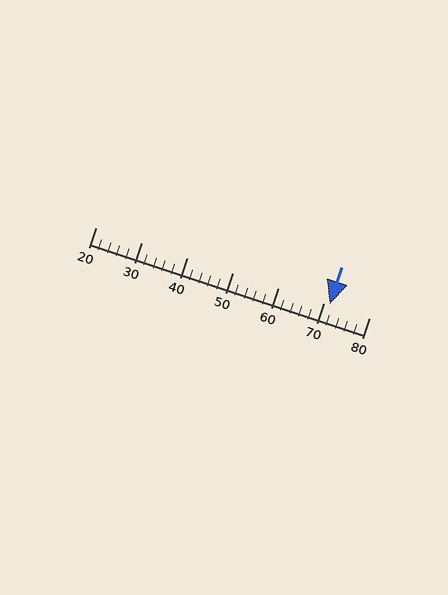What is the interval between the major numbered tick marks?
The major tick marks are spaced 10 units apart.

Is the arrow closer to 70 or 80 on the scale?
The arrow is closer to 70.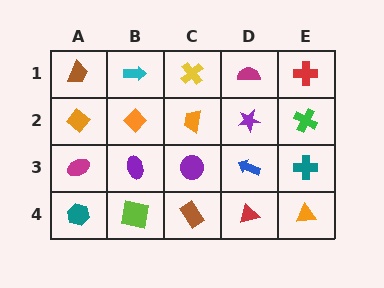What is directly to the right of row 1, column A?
A cyan arrow.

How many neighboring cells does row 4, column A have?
2.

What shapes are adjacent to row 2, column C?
A yellow cross (row 1, column C), a purple circle (row 3, column C), an orange diamond (row 2, column B), a purple star (row 2, column D).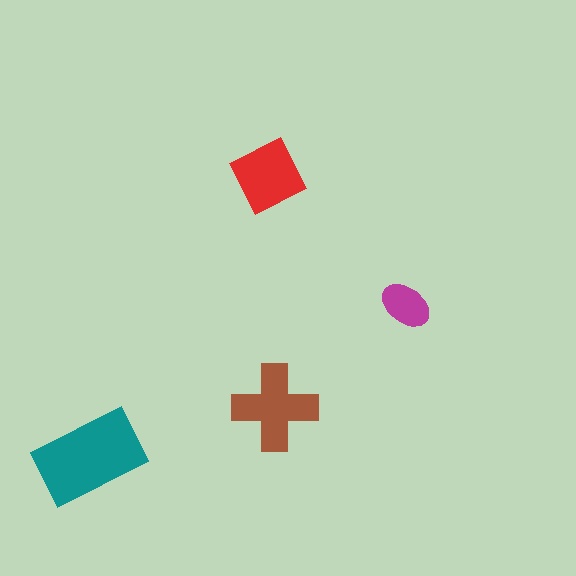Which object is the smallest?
The magenta ellipse.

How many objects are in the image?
There are 4 objects in the image.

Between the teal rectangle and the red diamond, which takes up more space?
The teal rectangle.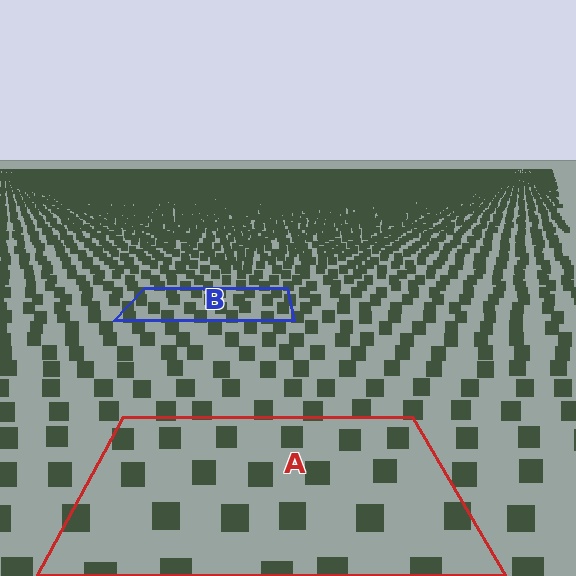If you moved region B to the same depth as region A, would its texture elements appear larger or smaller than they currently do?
They would appear larger. At a closer depth, the same texture elements are projected at a bigger on-screen size.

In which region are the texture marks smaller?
The texture marks are smaller in region B, because it is farther away.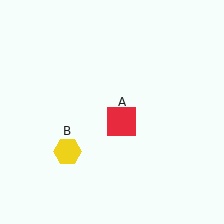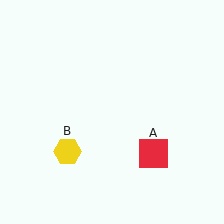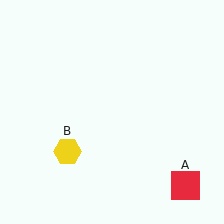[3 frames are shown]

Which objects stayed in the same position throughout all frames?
Yellow hexagon (object B) remained stationary.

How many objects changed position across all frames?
1 object changed position: red square (object A).